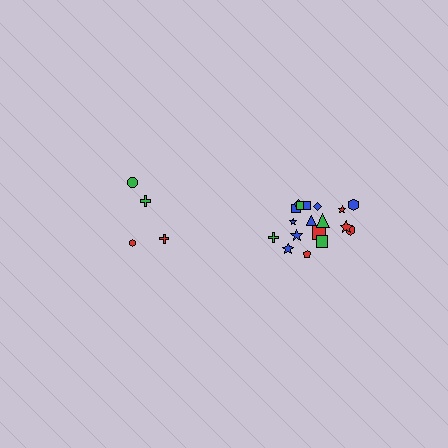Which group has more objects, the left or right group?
The right group.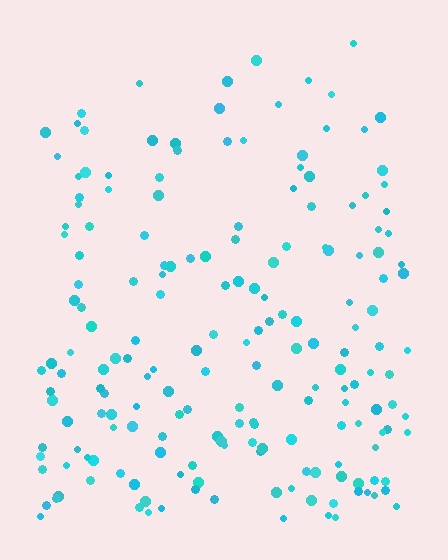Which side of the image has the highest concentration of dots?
The bottom.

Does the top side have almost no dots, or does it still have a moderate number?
Still a moderate number, just noticeably fewer than the bottom.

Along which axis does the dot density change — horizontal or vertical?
Vertical.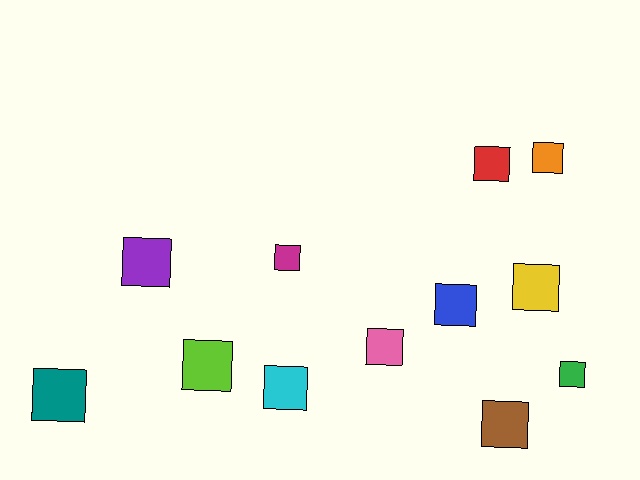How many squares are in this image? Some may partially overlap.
There are 12 squares.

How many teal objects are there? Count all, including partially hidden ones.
There is 1 teal object.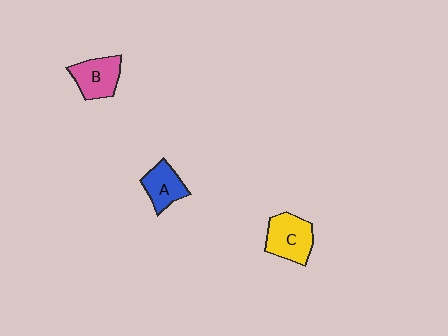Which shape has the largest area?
Shape C (yellow).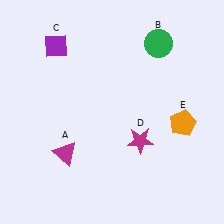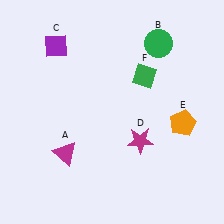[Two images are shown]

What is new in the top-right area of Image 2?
A green diamond (F) was added in the top-right area of Image 2.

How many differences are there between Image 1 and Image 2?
There is 1 difference between the two images.